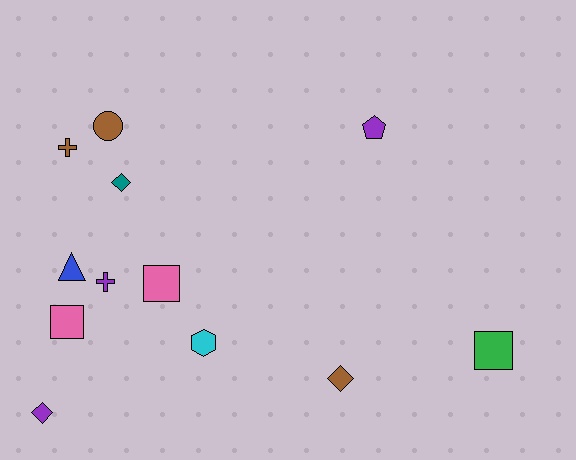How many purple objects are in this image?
There are 3 purple objects.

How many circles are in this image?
There is 1 circle.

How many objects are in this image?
There are 12 objects.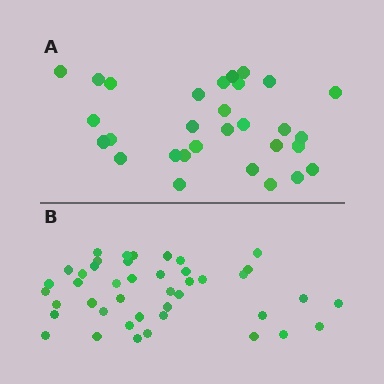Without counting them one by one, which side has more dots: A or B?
Region B (the bottom region) has more dots.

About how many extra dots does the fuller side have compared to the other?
Region B has approximately 15 more dots than region A.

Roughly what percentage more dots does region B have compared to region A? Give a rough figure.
About 45% more.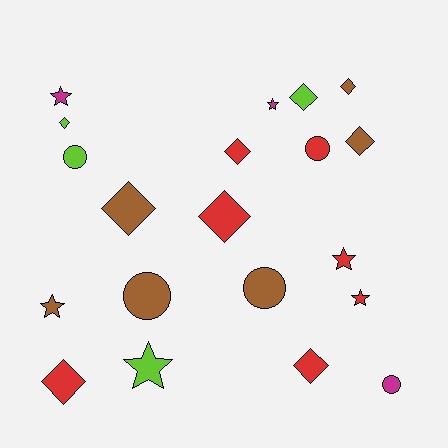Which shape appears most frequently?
Diamond, with 9 objects.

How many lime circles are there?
There is 1 lime circle.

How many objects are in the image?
There are 20 objects.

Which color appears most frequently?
Red, with 7 objects.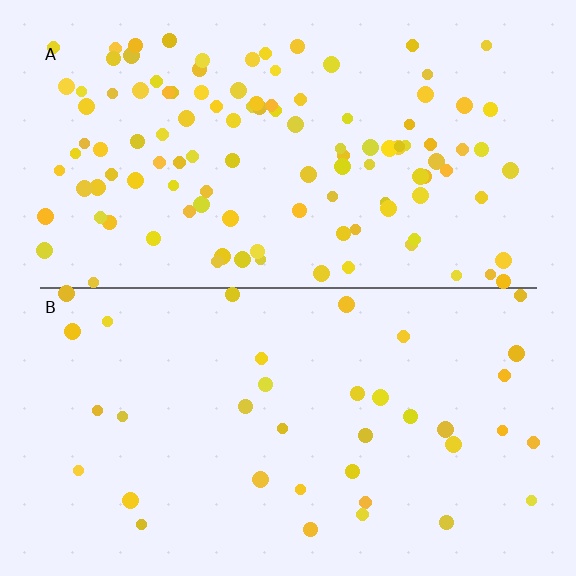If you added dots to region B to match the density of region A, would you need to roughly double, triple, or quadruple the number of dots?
Approximately triple.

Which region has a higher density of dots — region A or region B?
A (the top).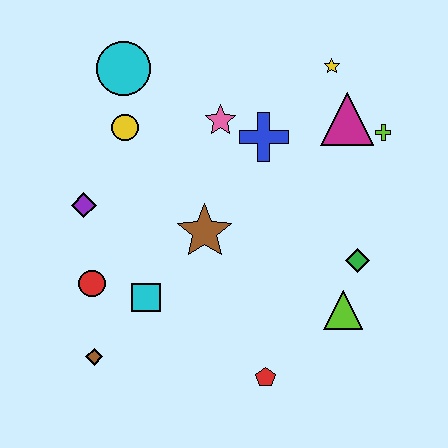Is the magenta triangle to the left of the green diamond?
Yes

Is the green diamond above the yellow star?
No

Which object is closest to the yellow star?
The magenta triangle is closest to the yellow star.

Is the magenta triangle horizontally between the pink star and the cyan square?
No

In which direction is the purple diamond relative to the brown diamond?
The purple diamond is above the brown diamond.